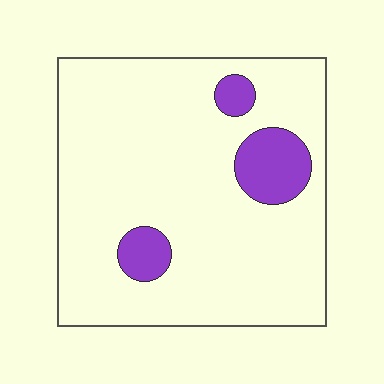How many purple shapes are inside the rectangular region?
3.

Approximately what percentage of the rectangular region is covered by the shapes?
Approximately 10%.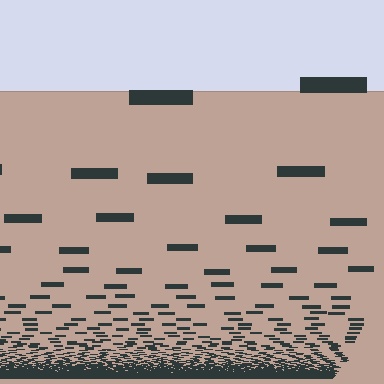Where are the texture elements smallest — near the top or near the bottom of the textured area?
Near the bottom.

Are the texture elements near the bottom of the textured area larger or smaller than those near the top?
Smaller. The gradient is inverted — elements near the bottom are smaller and denser.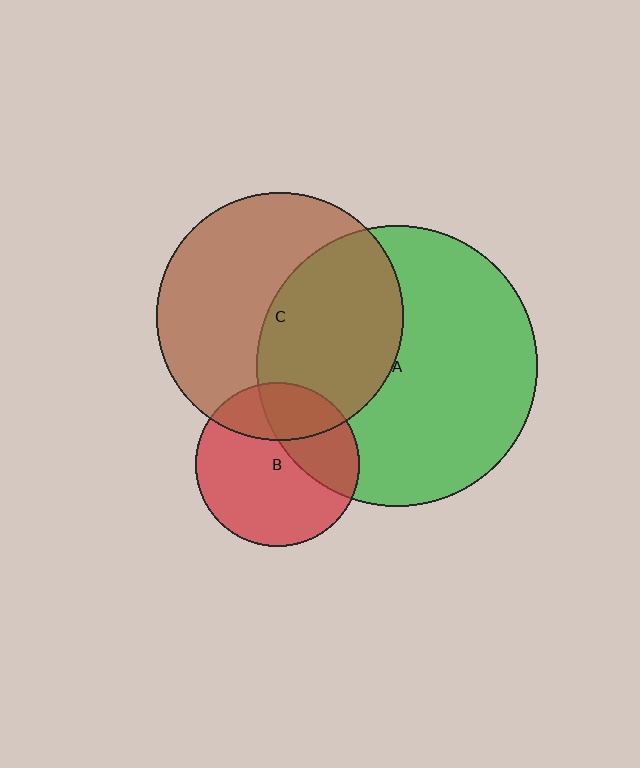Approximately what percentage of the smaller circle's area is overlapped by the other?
Approximately 45%.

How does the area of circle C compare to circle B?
Approximately 2.3 times.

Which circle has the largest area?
Circle A (green).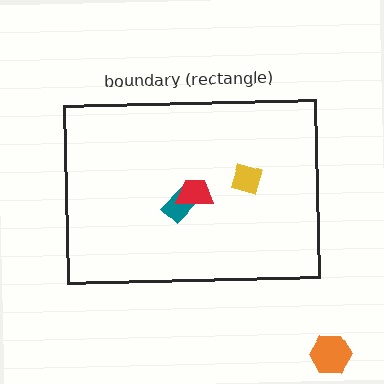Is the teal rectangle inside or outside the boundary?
Inside.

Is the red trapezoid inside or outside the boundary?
Inside.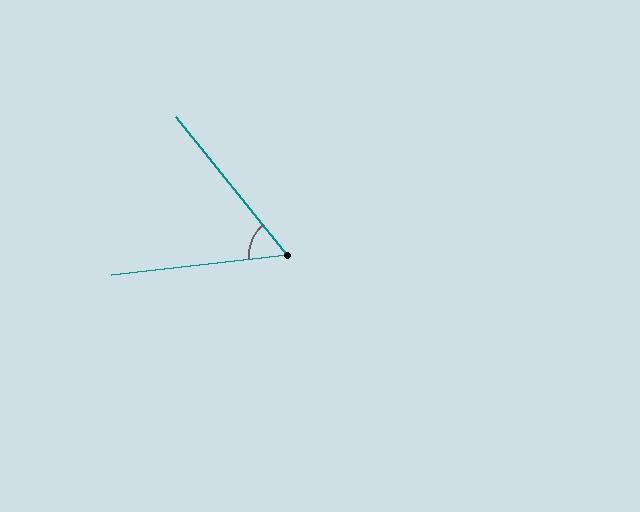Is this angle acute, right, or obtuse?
It is acute.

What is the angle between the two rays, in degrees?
Approximately 57 degrees.